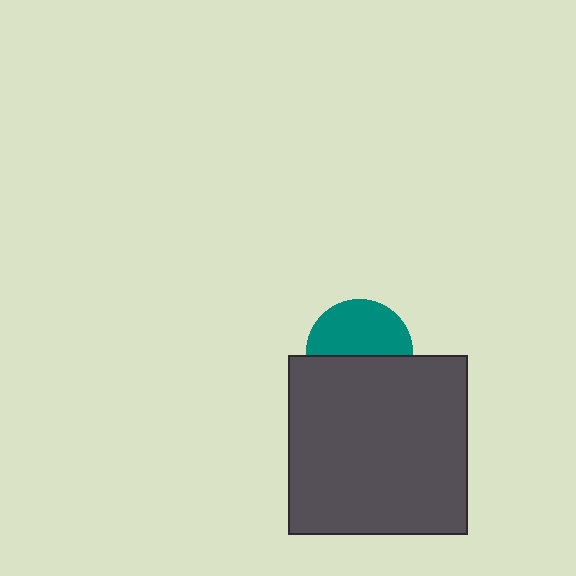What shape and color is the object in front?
The object in front is a dark gray rectangle.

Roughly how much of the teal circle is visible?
About half of it is visible (roughly 54%).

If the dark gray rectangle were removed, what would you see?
You would see the complete teal circle.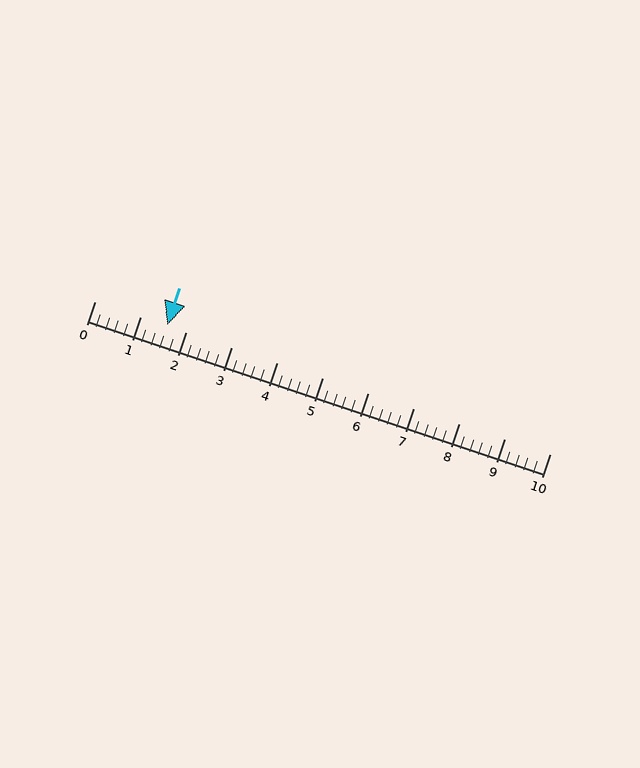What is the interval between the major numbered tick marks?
The major tick marks are spaced 1 units apart.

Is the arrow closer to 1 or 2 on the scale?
The arrow is closer to 2.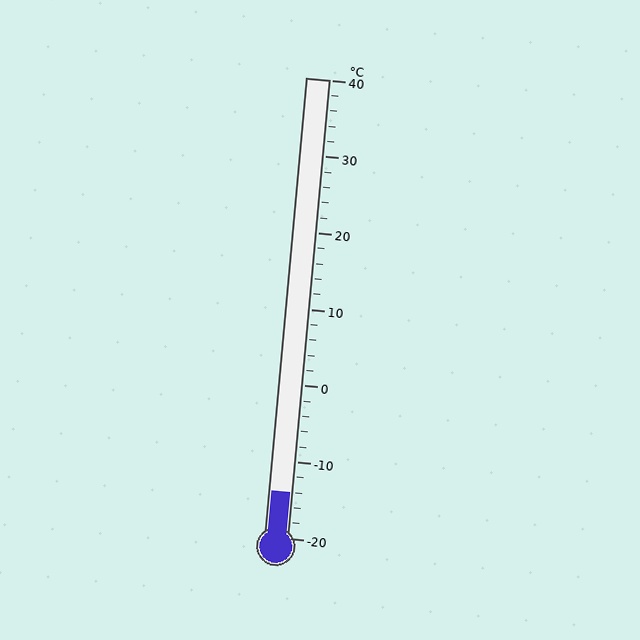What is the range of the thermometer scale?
The thermometer scale ranges from -20°C to 40°C.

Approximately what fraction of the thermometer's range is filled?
The thermometer is filled to approximately 10% of its range.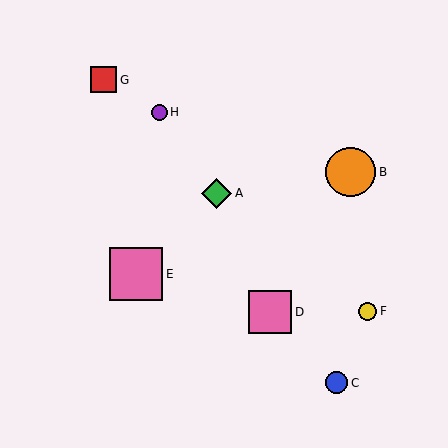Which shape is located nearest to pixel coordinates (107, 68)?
The red square (labeled G) at (104, 80) is nearest to that location.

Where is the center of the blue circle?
The center of the blue circle is at (337, 383).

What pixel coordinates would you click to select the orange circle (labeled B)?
Click at (351, 172) to select the orange circle B.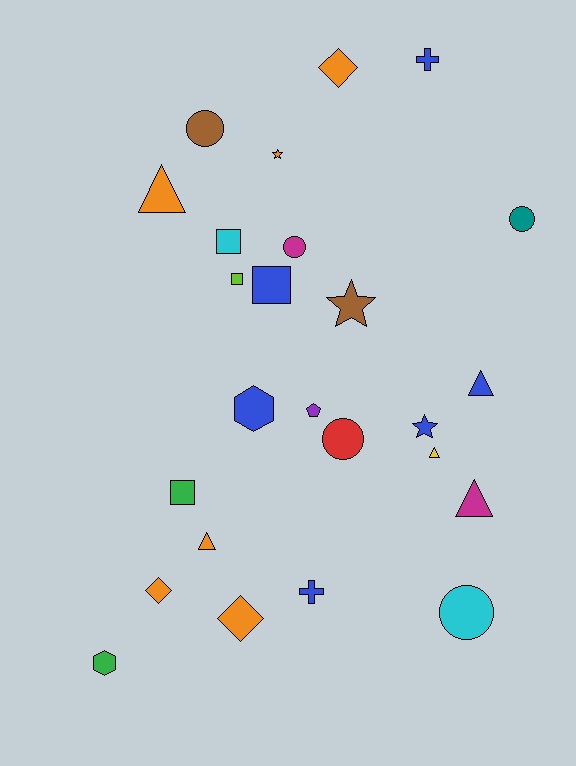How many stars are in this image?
There are 3 stars.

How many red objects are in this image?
There is 1 red object.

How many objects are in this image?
There are 25 objects.